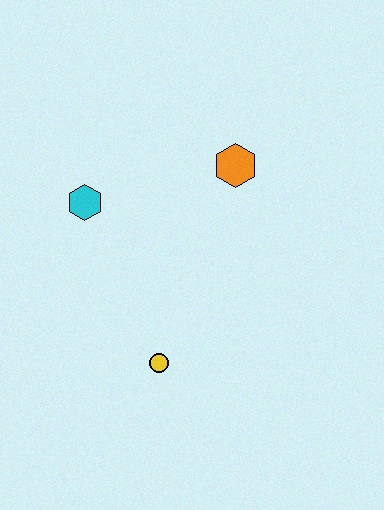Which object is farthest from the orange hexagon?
The yellow circle is farthest from the orange hexagon.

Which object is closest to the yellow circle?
The cyan hexagon is closest to the yellow circle.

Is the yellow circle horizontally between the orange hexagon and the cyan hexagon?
Yes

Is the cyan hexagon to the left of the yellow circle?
Yes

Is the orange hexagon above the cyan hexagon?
Yes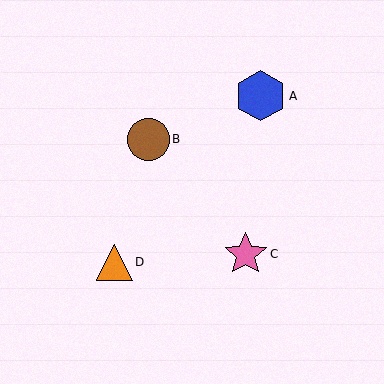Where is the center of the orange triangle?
The center of the orange triangle is at (114, 262).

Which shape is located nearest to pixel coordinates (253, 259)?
The pink star (labeled C) at (246, 254) is nearest to that location.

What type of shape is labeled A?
Shape A is a blue hexagon.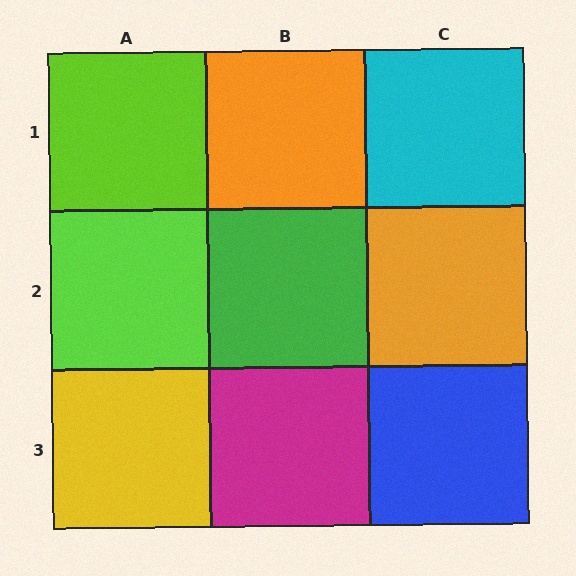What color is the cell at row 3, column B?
Magenta.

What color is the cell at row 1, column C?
Cyan.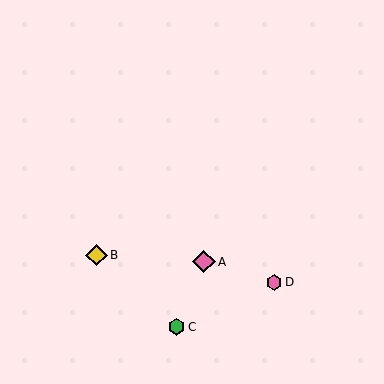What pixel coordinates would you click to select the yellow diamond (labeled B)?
Click at (96, 255) to select the yellow diamond B.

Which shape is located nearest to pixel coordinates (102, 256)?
The yellow diamond (labeled B) at (96, 255) is nearest to that location.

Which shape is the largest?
The pink diamond (labeled A) is the largest.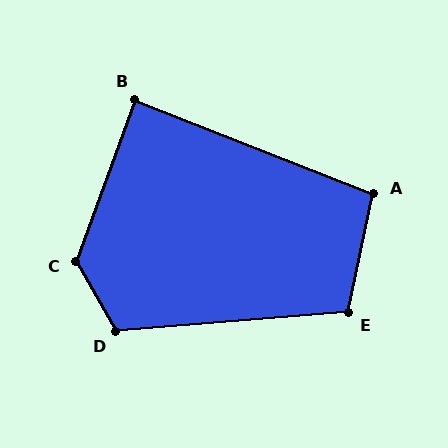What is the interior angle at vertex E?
Approximately 107 degrees (obtuse).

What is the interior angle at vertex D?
Approximately 115 degrees (obtuse).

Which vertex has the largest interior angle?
C, at approximately 130 degrees.